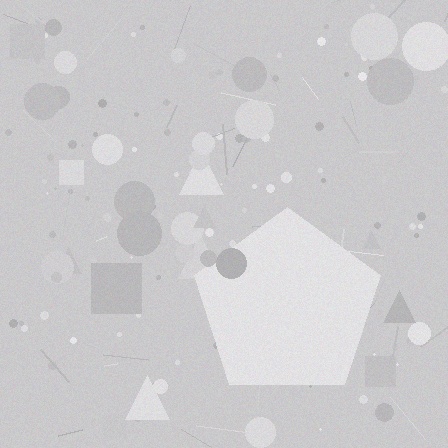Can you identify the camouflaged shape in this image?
The camouflaged shape is a pentagon.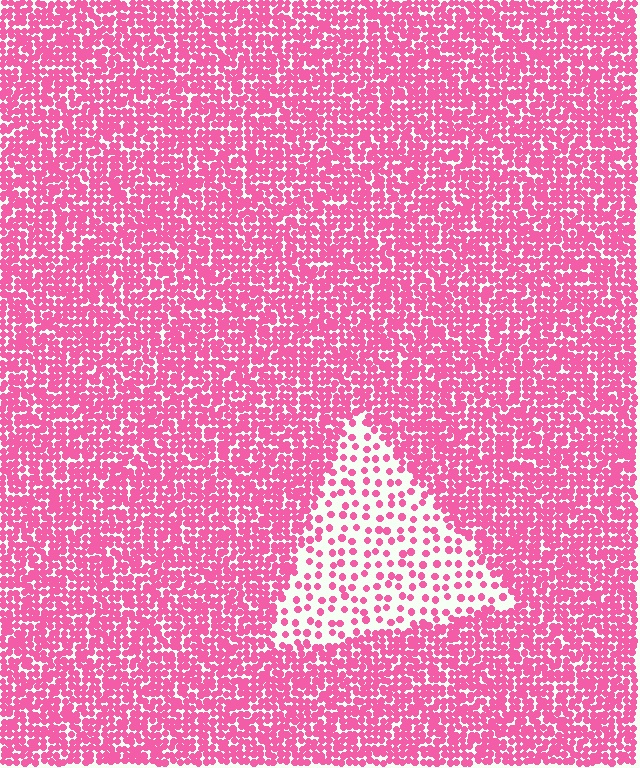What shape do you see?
I see a triangle.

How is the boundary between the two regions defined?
The boundary is defined by a change in element density (approximately 2.9x ratio). All elements are the same color, size, and shape.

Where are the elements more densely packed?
The elements are more densely packed outside the triangle boundary.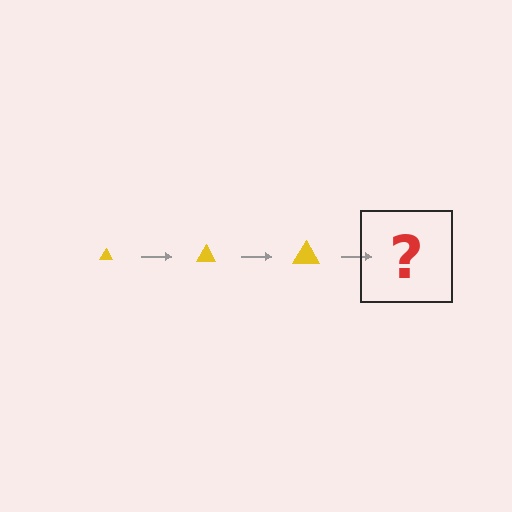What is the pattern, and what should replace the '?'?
The pattern is that the triangle gets progressively larger each step. The '?' should be a yellow triangle, larger than the previous one.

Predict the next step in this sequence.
The next step is a yellow triangle, larger than the previous one.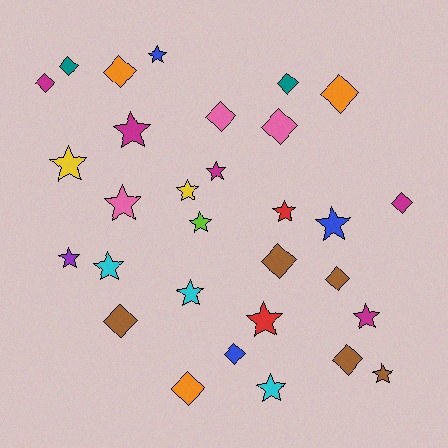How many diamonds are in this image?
There are 14 diamonds.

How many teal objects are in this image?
There are 2 teal objects.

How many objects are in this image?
There are 30 objects.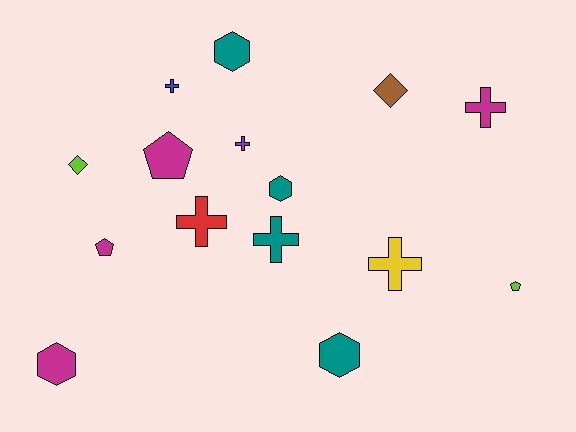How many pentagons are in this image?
There are 3 pentagons.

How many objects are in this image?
There are 15 objects.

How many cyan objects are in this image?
There are no cyan objects.